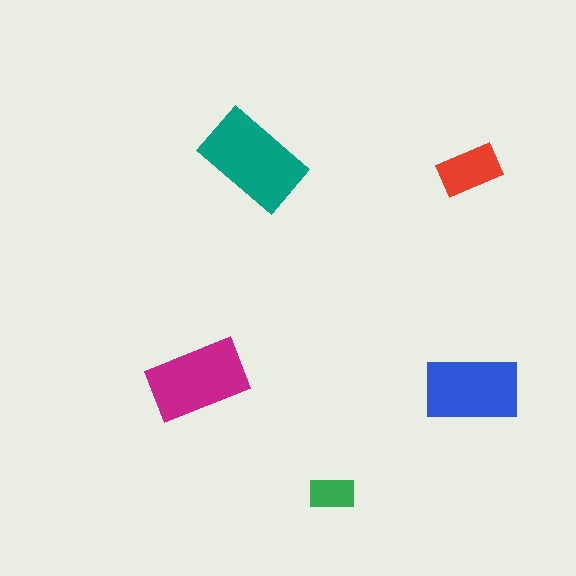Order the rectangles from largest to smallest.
the teal one, the magenta one, the blue one, the red one, the green one.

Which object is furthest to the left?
The magenta rectangle is leftmost.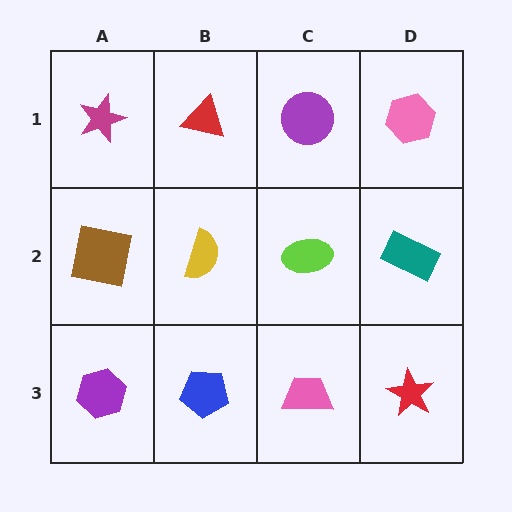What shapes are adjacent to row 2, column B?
A red triangle (row 1, column B), a blue pentagon (row 3, column B), a brown square (row 2, column A), a lime ellipse (row 2, column C).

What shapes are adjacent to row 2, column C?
A purple circle (row 1, column C), a pink trapezoid (row 3, column C), a yellow semicircle (row 2, column B), a teal rectangle (row 2, column D).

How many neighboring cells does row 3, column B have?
3.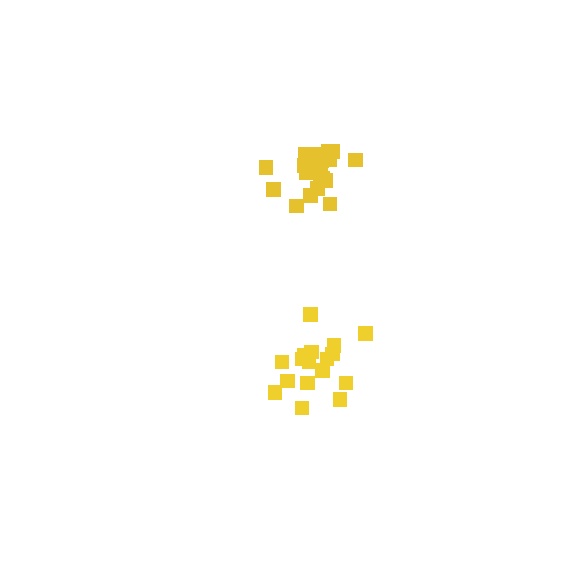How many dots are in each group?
Group 1: 17 dots, Group 2: 20 dots (37 total).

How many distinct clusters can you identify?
There are 2 distinct clusters.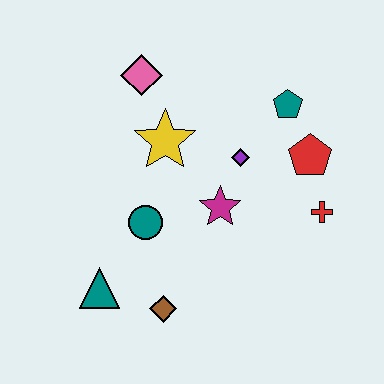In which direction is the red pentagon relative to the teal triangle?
The red pentagon is to the right of the teal triangle.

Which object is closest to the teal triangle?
The brown diamond is closest to the teal triangle.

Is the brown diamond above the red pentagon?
No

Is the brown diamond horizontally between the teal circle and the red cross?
Yes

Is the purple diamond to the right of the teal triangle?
Yes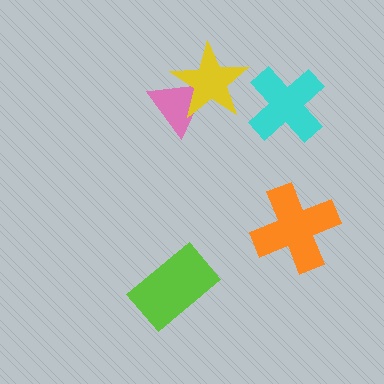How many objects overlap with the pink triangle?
1 object overlaps with the pink triangle.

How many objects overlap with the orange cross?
0 objects overlap with the orange cross.